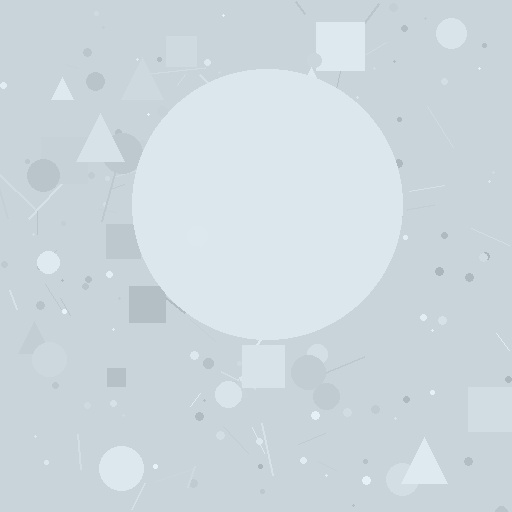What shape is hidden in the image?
A circle is hidden in the image.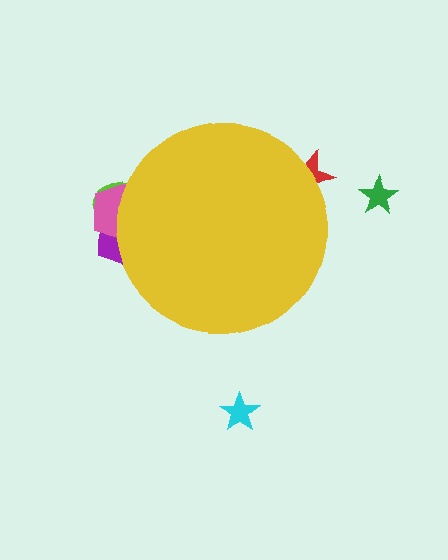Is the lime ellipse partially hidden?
Yes, the lime ellipse is partially hidden behind the yellow circle.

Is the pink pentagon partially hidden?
Yes, the pink pentagon is partially hidden behind the yellow circle.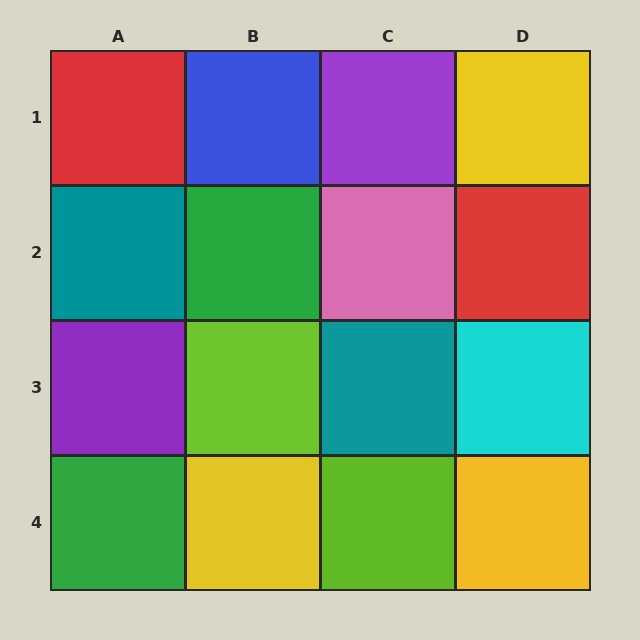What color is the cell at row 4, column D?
Yellow.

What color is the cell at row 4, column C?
Lime.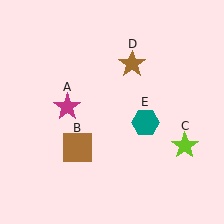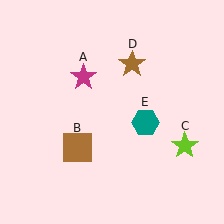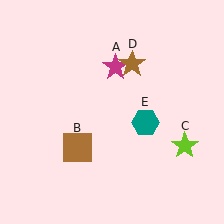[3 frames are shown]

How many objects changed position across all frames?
1 object changed position: magenta star (object A).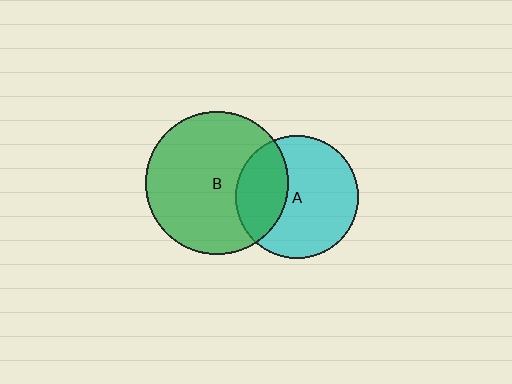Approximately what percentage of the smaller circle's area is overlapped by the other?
Approximately 30%.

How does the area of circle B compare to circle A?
Approximately 1.4 times.